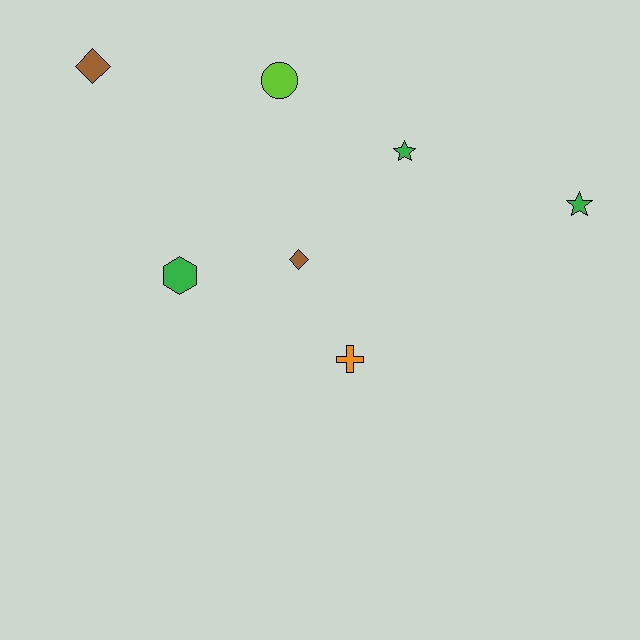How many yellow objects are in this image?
There are no yellow objects.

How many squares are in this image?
There are no squares.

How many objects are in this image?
There are 7 objects.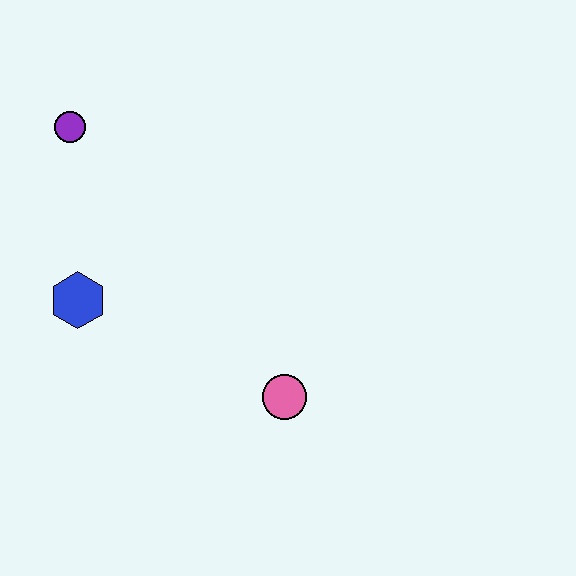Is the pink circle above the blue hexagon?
No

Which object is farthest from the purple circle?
The pink circle is farthest from the purple circle.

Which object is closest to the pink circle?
The blue hexagon is closest to the pink circle.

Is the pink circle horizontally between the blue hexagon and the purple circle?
No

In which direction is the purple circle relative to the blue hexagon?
The purple circle is above the blue hexagon.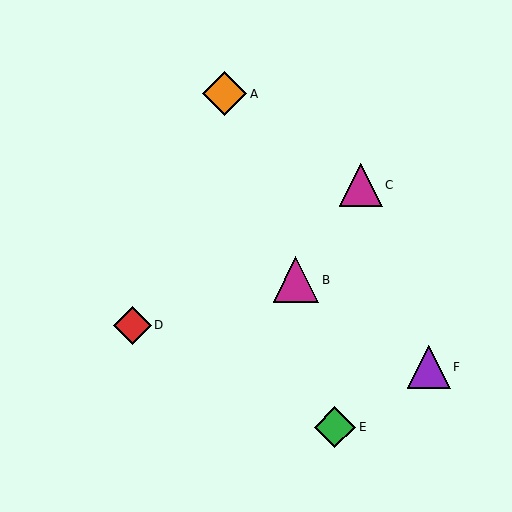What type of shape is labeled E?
Shape E is a green diamond.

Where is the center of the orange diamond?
The center of the orange diamond is at (225, 94).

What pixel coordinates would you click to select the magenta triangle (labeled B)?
Click at (296, 280) to select the magenta triangle B.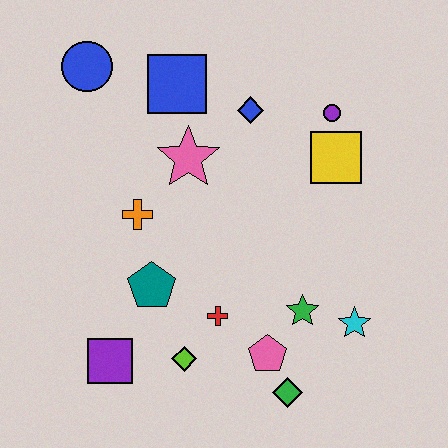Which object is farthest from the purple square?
The purple circle is farthest from the purple square.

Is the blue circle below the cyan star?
No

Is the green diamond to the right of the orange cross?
Yes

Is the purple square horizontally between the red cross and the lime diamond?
No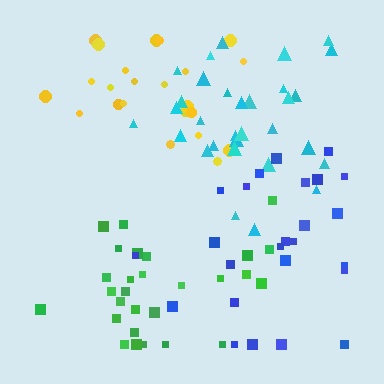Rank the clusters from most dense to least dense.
cyan, green, blue, yellow.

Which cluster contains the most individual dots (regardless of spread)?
Cyan (31).